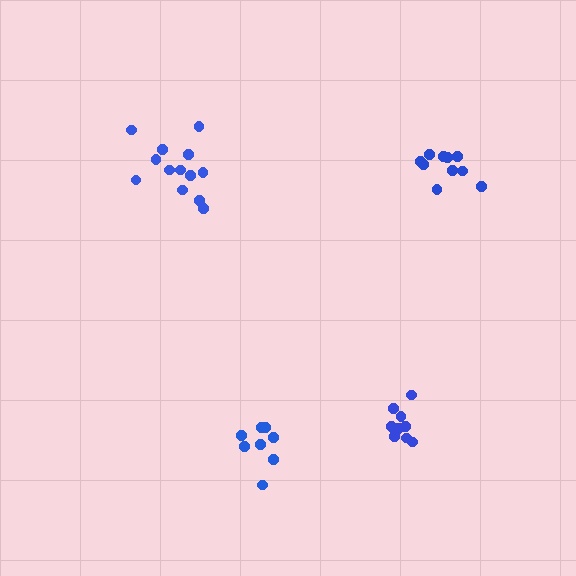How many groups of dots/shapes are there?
There are 4 groups.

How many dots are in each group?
Group 1: 10 dots, Group 2: 10 dots, Group 3: 13 dots, Group 4: 8 dots (41 total).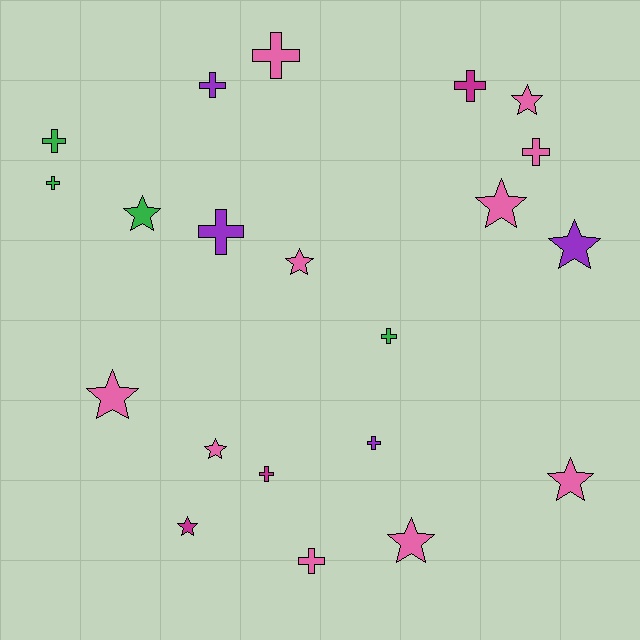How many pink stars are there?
There are 7 pink stars.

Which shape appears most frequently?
Cross, with 11 objects.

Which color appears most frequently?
Pink, with 10 objects.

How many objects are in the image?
There are 21 objects.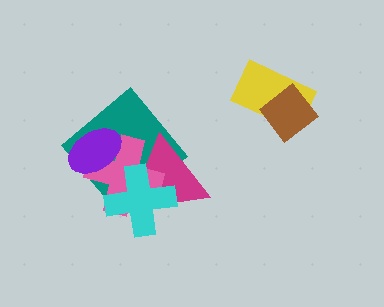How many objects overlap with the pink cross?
4 objects overlap with the pink cross.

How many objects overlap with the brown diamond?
1 object overlaps with the brown diamond.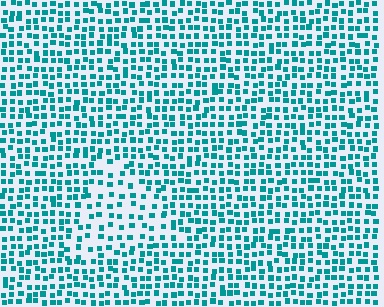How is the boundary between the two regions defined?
The boundary is defined by a change in element density (approximately 1.7x ratio). All elements are the same color, size, and shape.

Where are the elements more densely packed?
The elements are more densely packed outside the triangle boundary.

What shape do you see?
I see a triangle.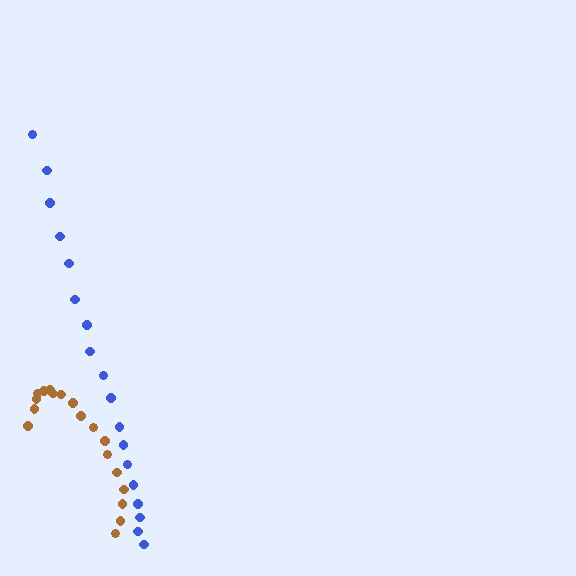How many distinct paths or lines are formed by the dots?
There are 2 distinct paths.